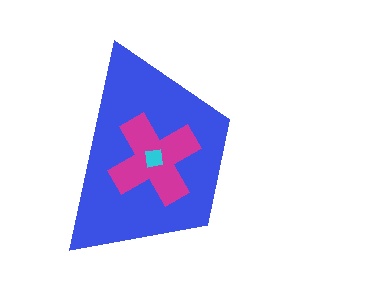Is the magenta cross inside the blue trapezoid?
Yes.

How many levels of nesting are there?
3.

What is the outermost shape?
The blue trapezoid.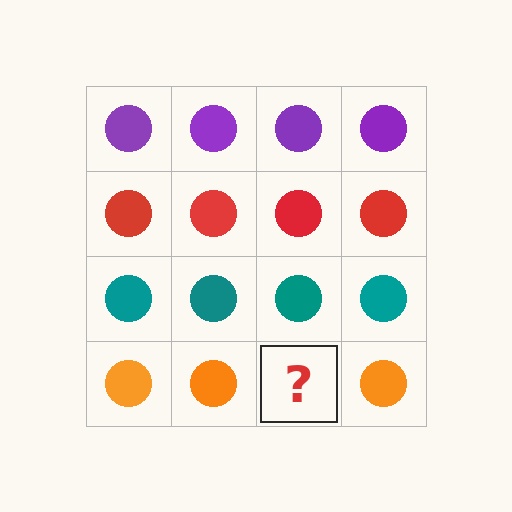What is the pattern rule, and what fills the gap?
The rule is that each row has a consistent color. The gap should be filled with an orange circle.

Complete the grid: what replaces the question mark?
The question mark should be replaced with an orange circle.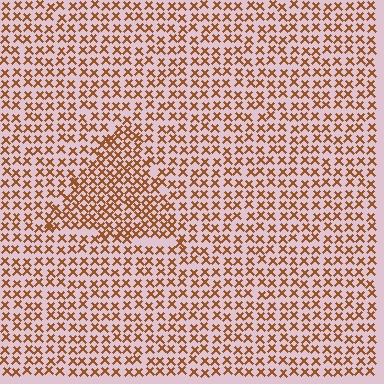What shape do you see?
I see a triangle.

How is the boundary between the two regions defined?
The boundary is defined by a change in element density (approximately 1.6x ratio). All elements are the same color, size, and shape.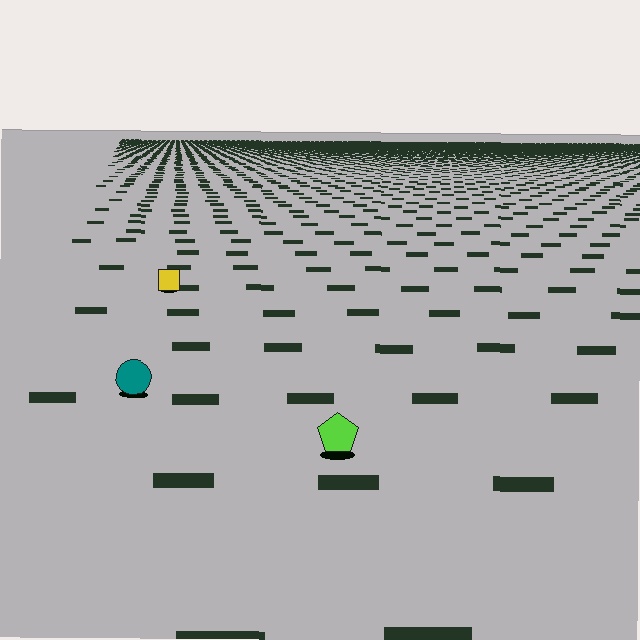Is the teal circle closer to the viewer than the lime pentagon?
No. The lime pentagon is closer — you can tell from the texture gradient: the ground texture is coarser near it.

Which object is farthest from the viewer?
The yellow square is farthest from the viewer. It appears smaller and the ground texture around it is denser.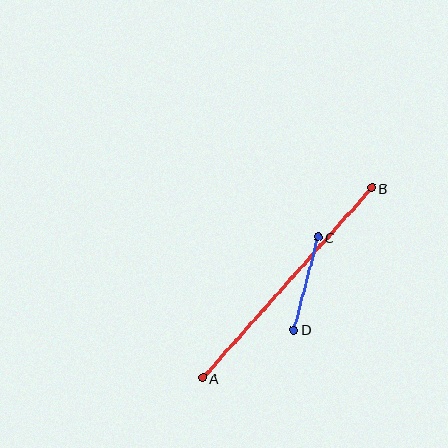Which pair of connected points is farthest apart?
Points A and B are farthest apart.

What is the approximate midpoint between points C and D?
The midpoint is at approximately (306, 283) pixels.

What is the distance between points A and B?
The distance is approximately 254 pixels.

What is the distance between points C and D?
The distance is approximately 96 pixels.